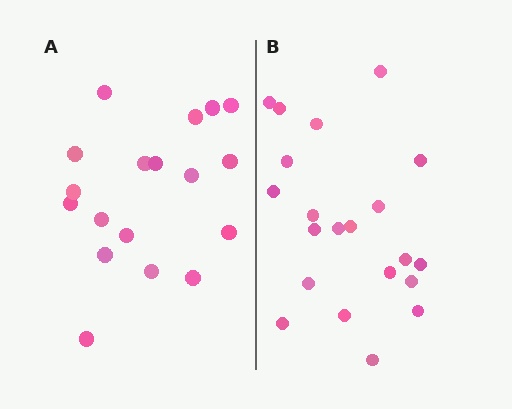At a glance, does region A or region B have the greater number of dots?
Region B (the right region) has more dots.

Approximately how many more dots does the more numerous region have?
Region B has just a few more — roughly 2 or 3 more dots than region A.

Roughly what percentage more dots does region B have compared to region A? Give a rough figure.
About 15% more.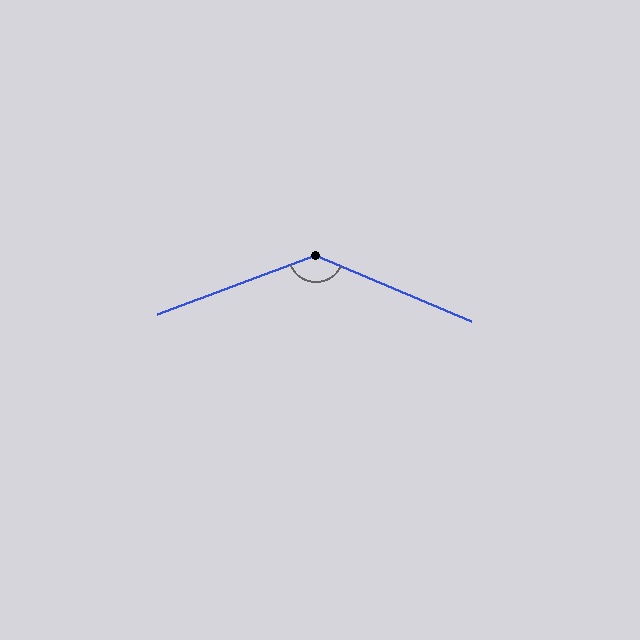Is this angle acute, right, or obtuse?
It is obtuse.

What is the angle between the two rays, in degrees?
Approximately 136 degrees.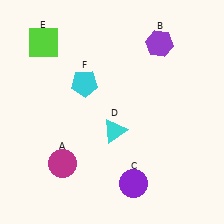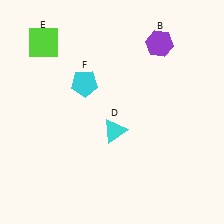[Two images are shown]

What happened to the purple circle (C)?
The purple circle (C) was removed in Image 2. It was in the bottom-right area of Image 1.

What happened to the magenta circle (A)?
The magenta circle (A) was removed in Image 2. It was in the bottom-left area of Image 1.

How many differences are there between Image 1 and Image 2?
There are 2 differences between the two images.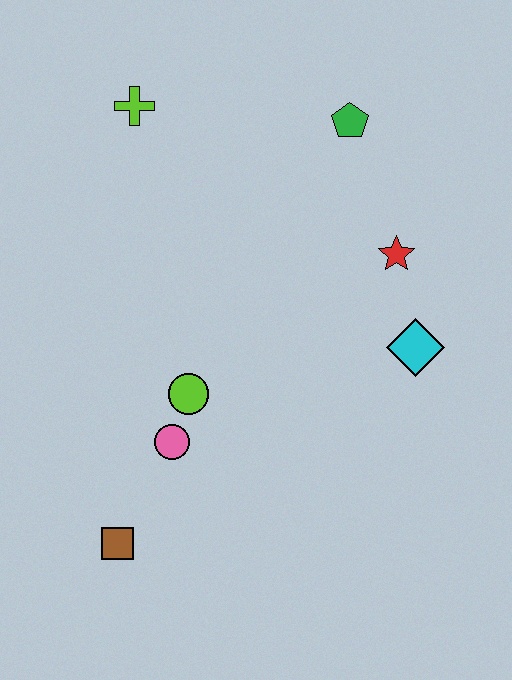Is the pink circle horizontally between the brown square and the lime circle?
Yes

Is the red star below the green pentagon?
Yes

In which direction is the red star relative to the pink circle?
The red star is to the right of the pink circle.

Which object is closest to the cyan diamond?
The red star is closest to the cyan diamond.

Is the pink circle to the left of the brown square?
No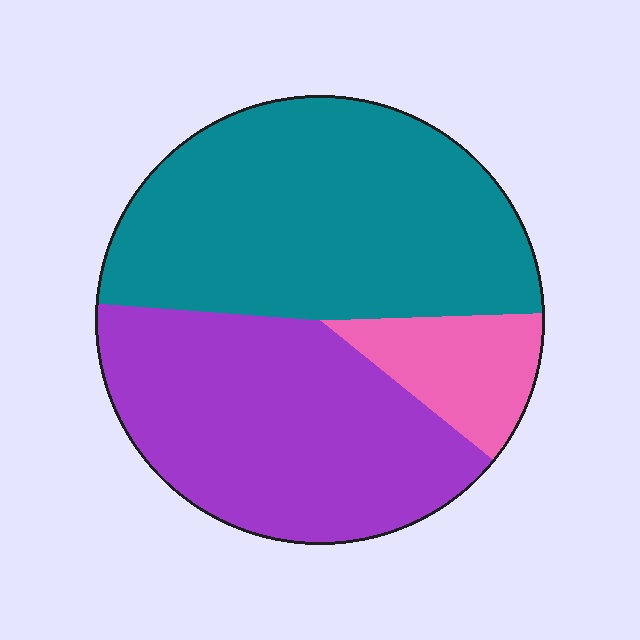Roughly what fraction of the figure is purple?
Purple takes up between a third and a half of the figure.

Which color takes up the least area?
Pink, at roughly 10%.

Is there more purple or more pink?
Purple.